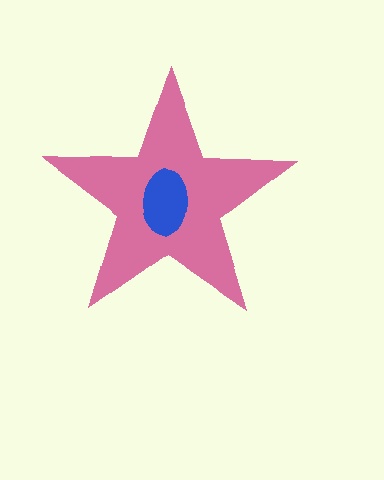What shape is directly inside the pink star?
The blue ellipse.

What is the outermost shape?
The pink star.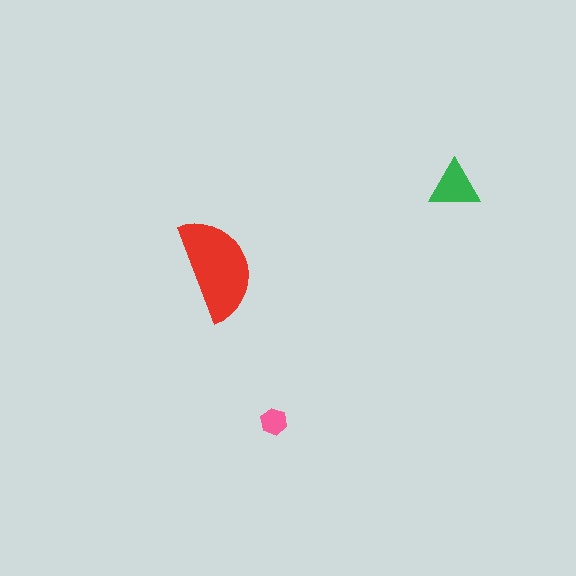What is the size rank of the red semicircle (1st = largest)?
1st.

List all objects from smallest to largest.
The pink hexagon, the green triangle, the red semicircle.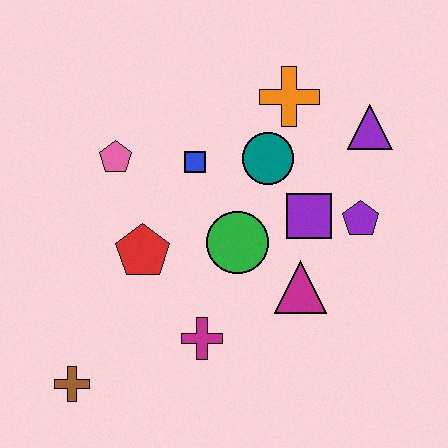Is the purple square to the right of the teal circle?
Yes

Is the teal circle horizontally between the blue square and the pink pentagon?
No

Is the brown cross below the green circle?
Yes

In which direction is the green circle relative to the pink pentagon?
The green circle is to the right of the pink pentagon.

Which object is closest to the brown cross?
The magenta cross is closest to the brown cross.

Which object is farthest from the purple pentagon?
The brown cross is farthest from the purple pentagon.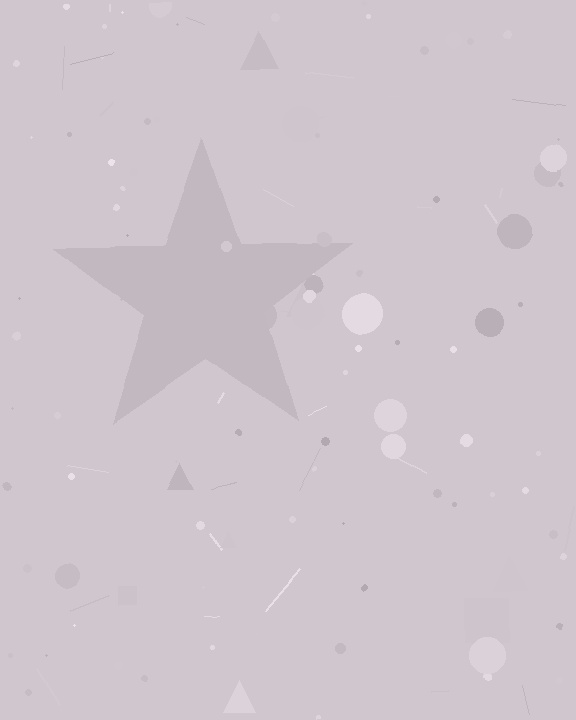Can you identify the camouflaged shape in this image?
The camouflaged shape is a star.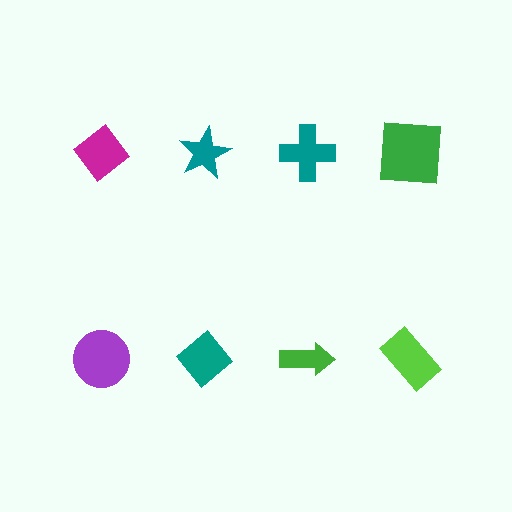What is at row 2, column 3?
A green arrow.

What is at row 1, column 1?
A magenta diamond.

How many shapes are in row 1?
4 shapes.